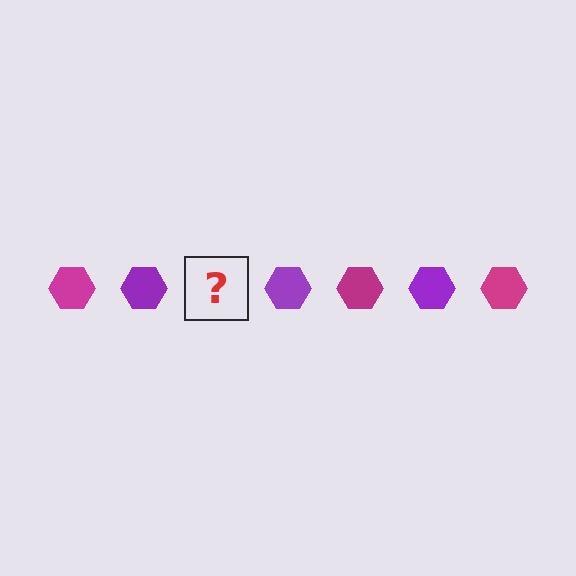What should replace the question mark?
The question mark should be replaced with a magenta hexagon.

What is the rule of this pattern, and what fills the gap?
The rule is that the pattern cycles through magenta, purple hexagons. The gap should be filled with a magenta hexagon.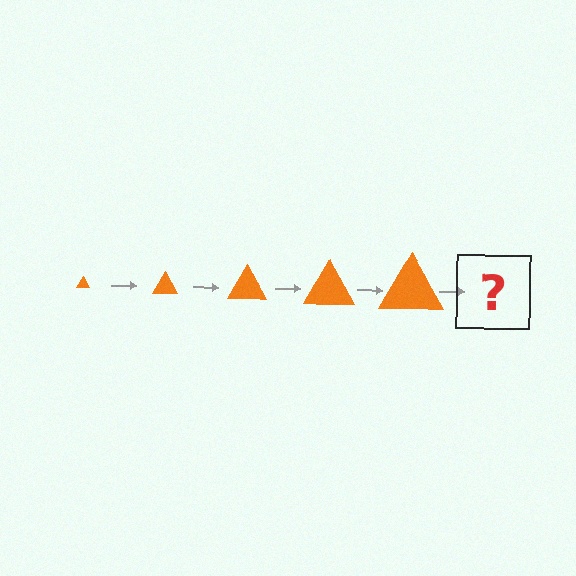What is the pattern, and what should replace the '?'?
The pattern is that the triangle gets progressively larger each step. The '?' should be an orange triangle, larger than the previous one.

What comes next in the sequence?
The next element should be an orange triangle, larger than the previous one.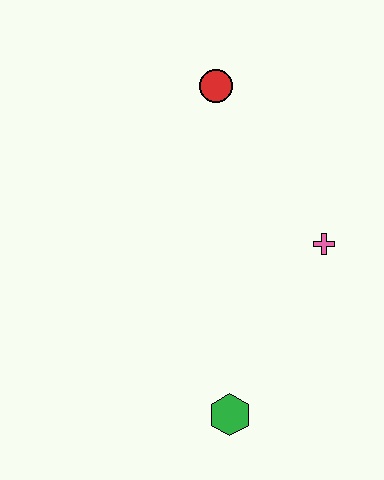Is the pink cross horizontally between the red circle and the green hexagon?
No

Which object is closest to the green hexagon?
The pink cross is closest to the green hexagon.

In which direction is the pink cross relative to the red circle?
The pink cross is below the red circle.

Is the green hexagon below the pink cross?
Yes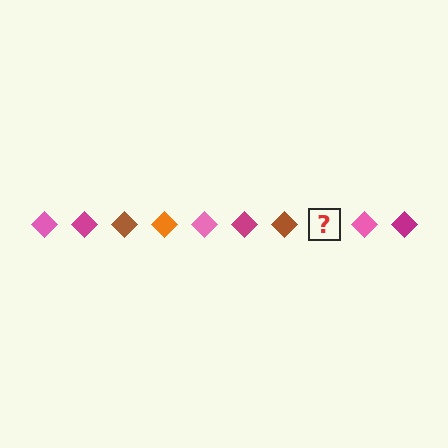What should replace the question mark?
The question mark should be replaced with an orange diamond.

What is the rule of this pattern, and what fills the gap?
The rule is that the pattern cycles through pink, magenta, brown, orange diamonds. The gap should be filled with an orange diamond.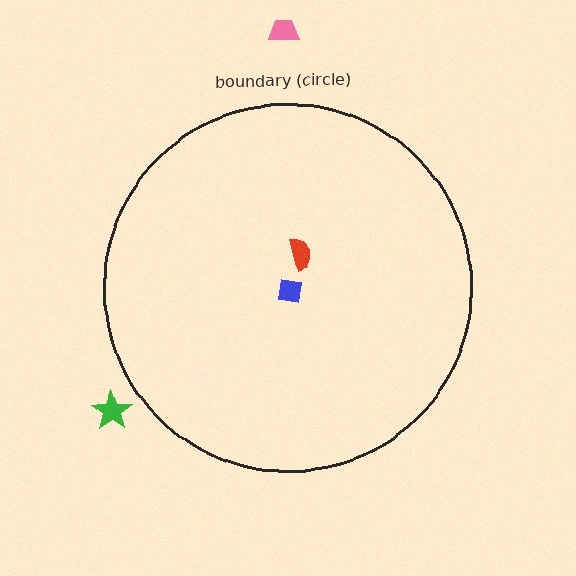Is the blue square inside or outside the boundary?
Inside.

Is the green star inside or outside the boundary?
Outside.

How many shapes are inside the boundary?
2 inside, 2 outside.